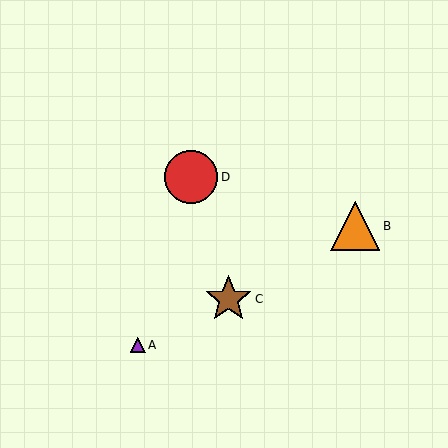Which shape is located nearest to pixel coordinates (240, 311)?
The brown star (labeled C) at (228, 299) is nearest to that location.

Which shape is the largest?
The red circle (labeled D) is the largest.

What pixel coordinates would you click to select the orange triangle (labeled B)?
Click at (355, 226) to select the orange triangle B.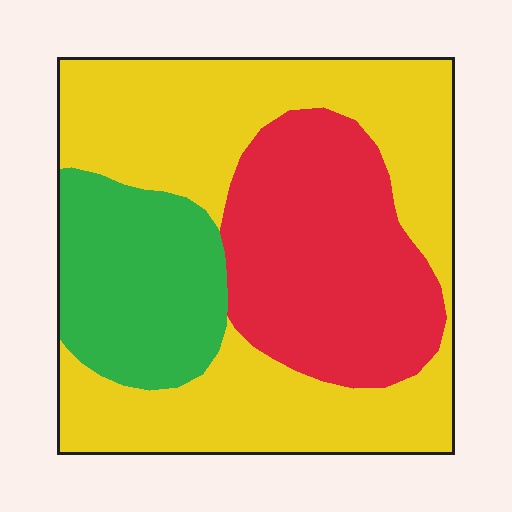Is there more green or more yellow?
Yellow.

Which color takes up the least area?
Green, at roughly 20%.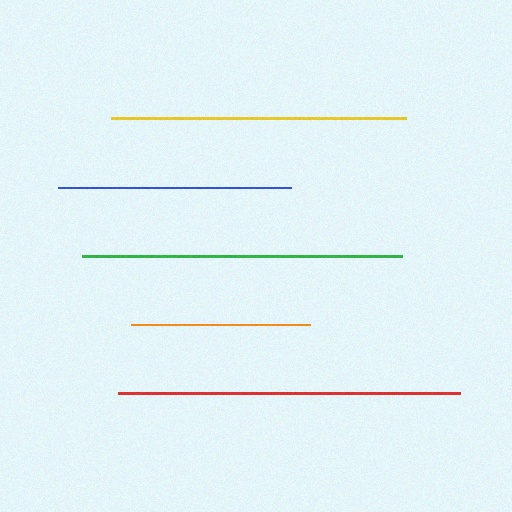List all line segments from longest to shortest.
From longest to shortest: red, green, yellow, blue, orange.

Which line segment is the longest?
The red line is the longest at approximately 342 pixels.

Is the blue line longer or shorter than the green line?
The green line is longer than the blue line.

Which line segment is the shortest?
The orange line is the shortest at approximately 179 pixels.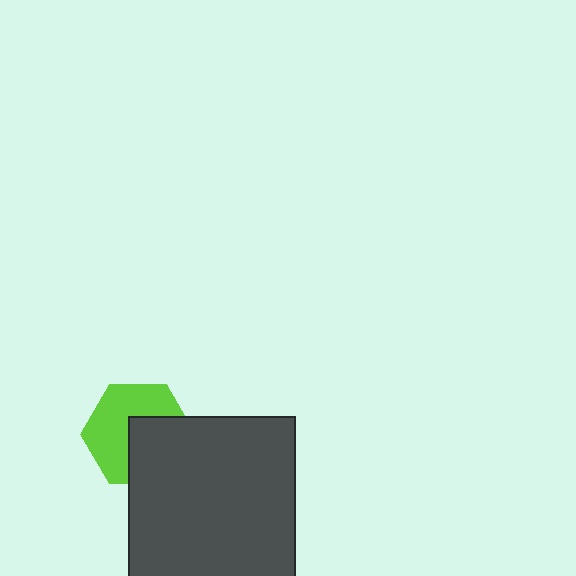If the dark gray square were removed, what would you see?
You would see the complete lime hexagon.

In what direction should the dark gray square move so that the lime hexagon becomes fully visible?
The dark gray square should move toward the lower-right. That is the shortest direction to clear the overlap and leave the lime hexagon fully visible.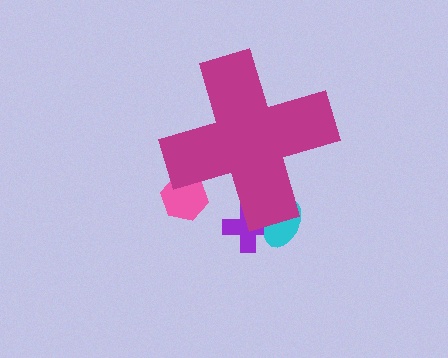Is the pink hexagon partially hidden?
Yes, the pink hexagon is partially hidden behind the magenta cross.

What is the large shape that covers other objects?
A magenta cross.